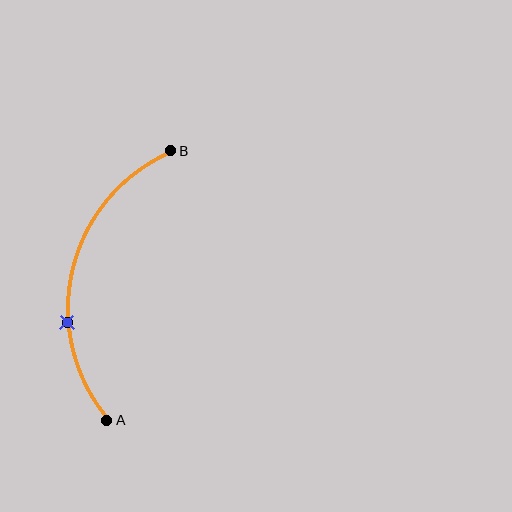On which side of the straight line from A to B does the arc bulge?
The arc bulges to the left of the straight line connecting A and B.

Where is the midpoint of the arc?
The arc midpoint is the point on the curve farthest from the straight line joining A and B. It sits to the left of that line.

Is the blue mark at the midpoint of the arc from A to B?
No. The blue mark lies on the arc but is closer to endpoint A. The arc midpoint would be at the point on the curve equidistant along the arc from both A and B.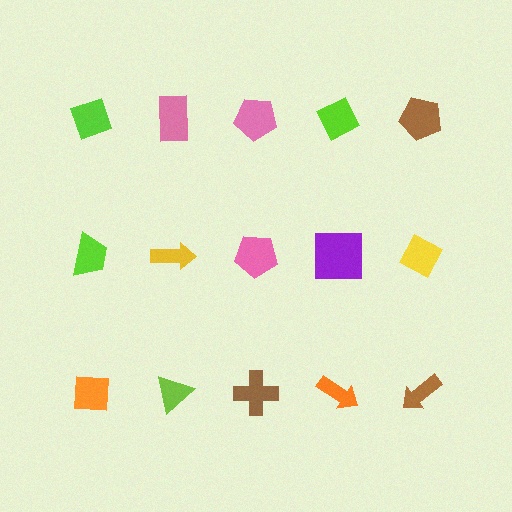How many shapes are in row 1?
5 shapes.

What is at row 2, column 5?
A yellow diamond.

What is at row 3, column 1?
An orange square.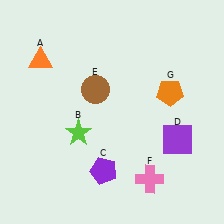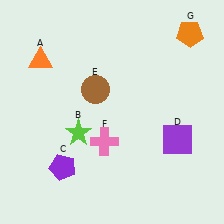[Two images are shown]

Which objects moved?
The objects that moved are: the purple pentagon (C), the pink cross (F), the orange pentagon (G).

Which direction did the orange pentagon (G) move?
The orange pentagon (G) moved up.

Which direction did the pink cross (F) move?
The pink cross (F) moved left.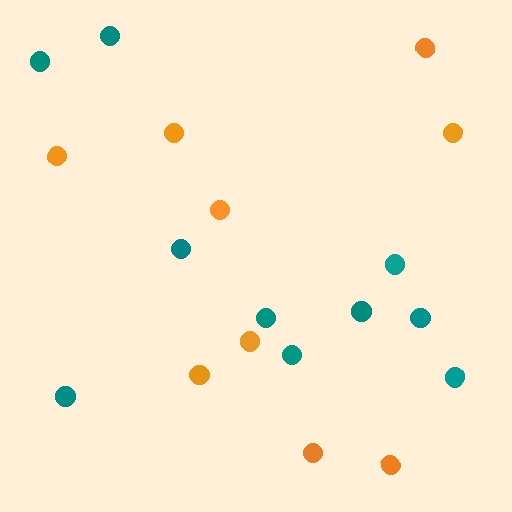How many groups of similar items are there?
There are 2 groups: one group of orange circles (9) and one group of teal circles (10).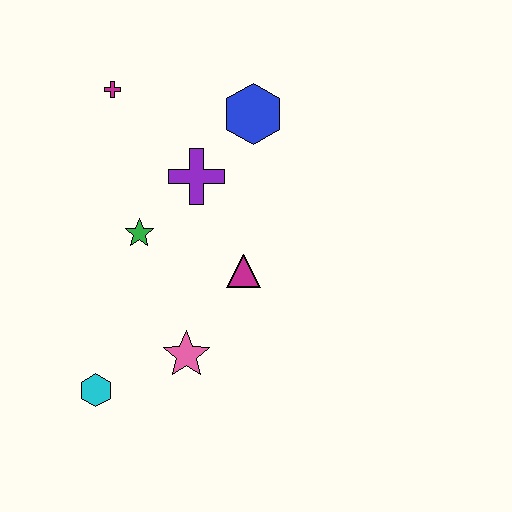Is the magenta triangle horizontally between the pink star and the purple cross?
No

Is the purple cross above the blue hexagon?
No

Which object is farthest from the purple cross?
The cyan hexagon is farthest from the purple cross.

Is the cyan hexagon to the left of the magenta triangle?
Yes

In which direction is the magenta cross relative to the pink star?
The magenta cross is above the pink star.